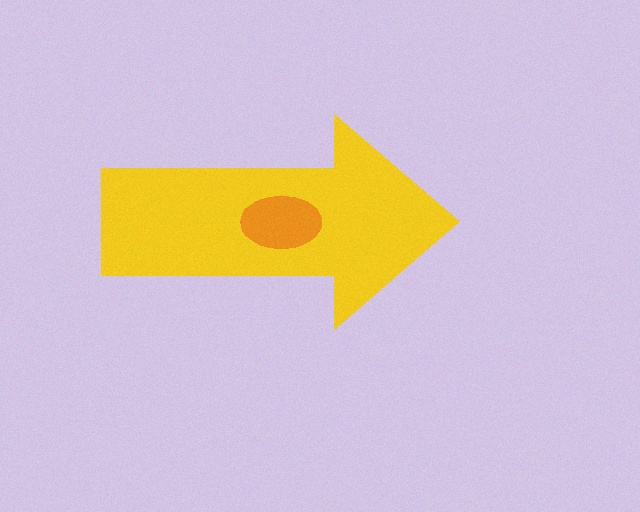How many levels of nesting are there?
2.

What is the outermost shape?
The yellow arrow.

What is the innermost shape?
The orange ellipse.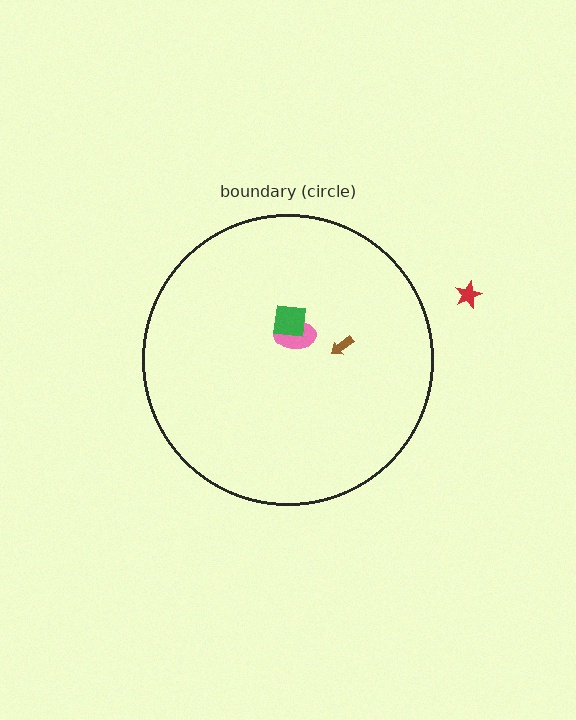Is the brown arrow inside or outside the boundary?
Inside.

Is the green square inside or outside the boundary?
Inside.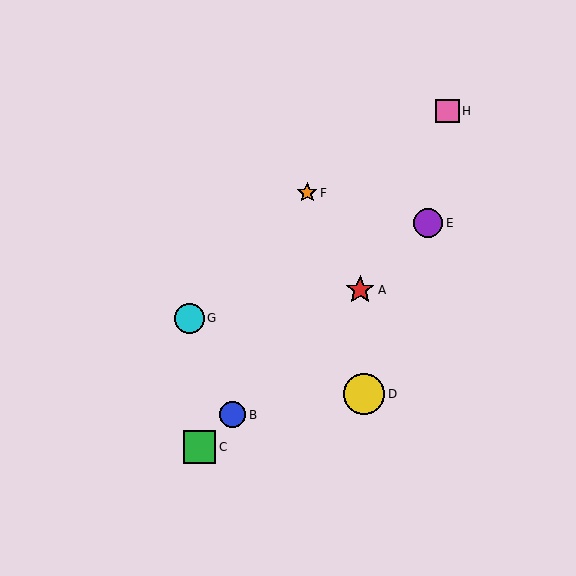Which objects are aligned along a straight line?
Objects A, B, C, E are aligned along a straight line.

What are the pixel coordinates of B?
Object B is at (233, 415).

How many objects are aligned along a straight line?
4 objects (A, B, C, E) are aligned along a straight line.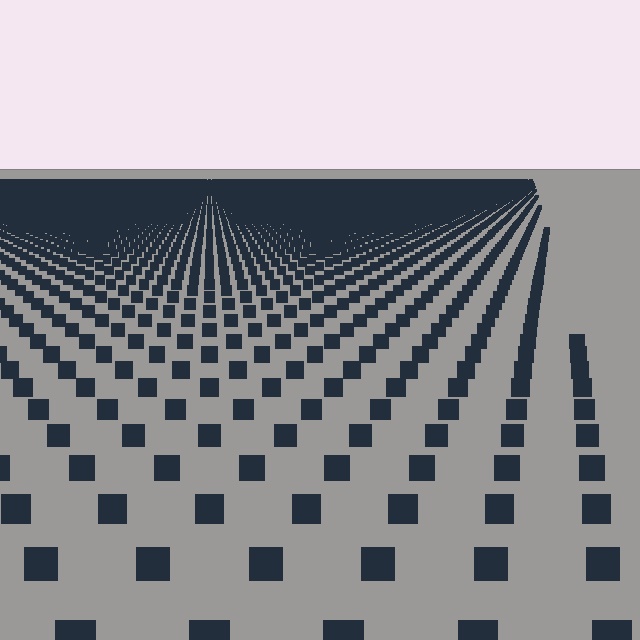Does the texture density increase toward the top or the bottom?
Density increases toward the top.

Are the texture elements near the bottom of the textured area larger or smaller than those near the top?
Larger. Near the bottom, elements are closer to the viewer and appear at a bigger on-screen size.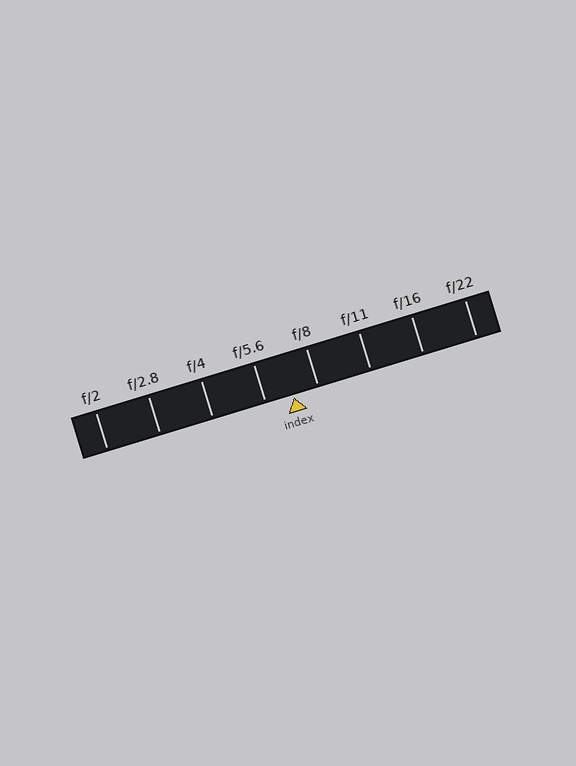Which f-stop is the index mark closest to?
The index mark is closest to f/8.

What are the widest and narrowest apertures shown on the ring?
The widest aperture shown is f/2 and the narrowest is f/22.